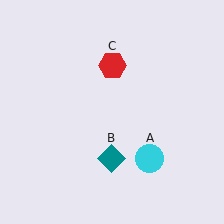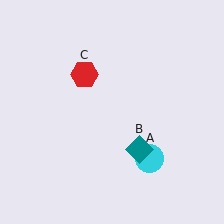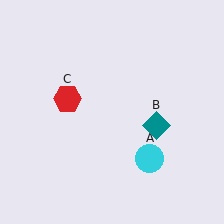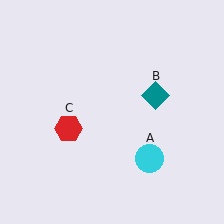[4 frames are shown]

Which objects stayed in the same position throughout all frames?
Cyan circle (object A) remained stationary.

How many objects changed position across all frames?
2 objects changed position: teal diamond (object B), red hexagon (object C).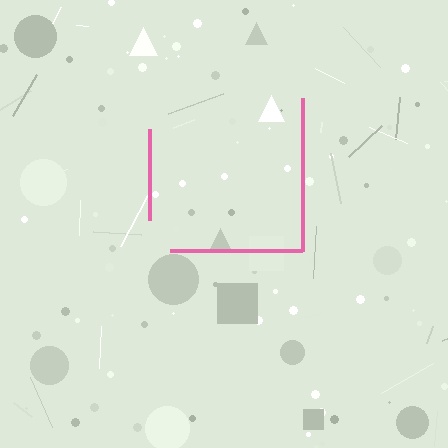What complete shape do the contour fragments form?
The contour fragments form a square.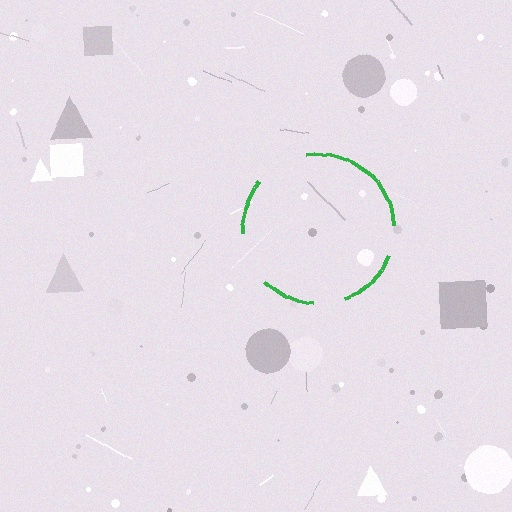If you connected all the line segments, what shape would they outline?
They would outline a circle.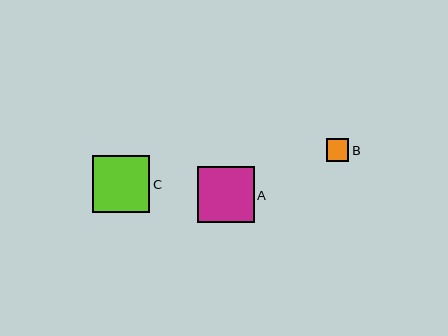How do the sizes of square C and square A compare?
Square C and square A are approximately the same size.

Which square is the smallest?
Square B is the smallest with a size of approximately 22 pixels.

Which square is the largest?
Square C is the largest with a size of approximately 57 pixels.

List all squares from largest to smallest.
From largest to smallest: C, A, B.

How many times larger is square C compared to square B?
Square C is approximately 2.5 times the size of square B.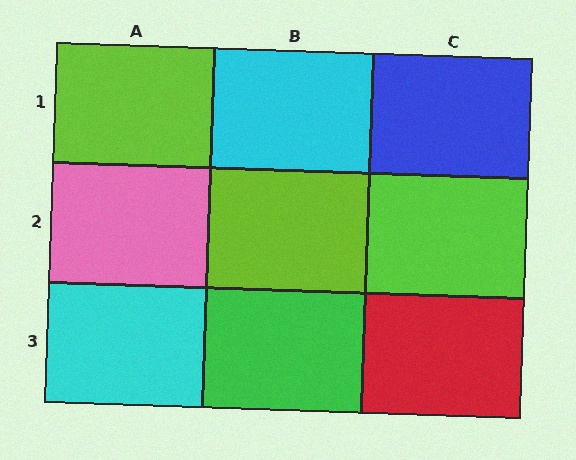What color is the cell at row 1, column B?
Cyan.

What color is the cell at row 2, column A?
Pink.